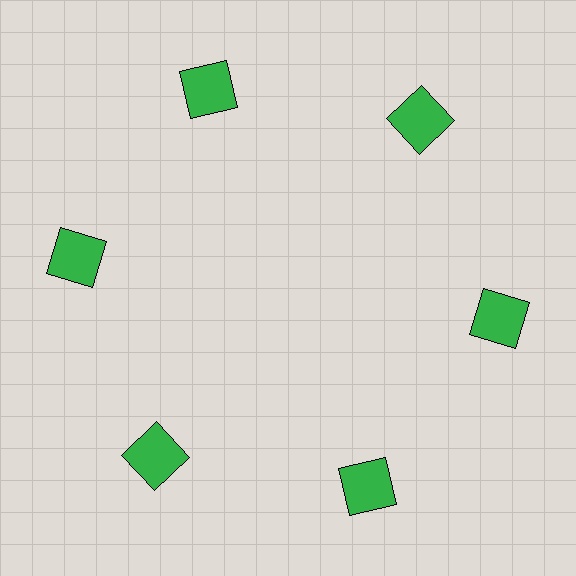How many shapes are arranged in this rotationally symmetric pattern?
There are 6 shapes, arranged in 6 groups of 1.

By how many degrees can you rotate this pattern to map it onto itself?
The pattern maps onto itself every 60 degrees of rotation.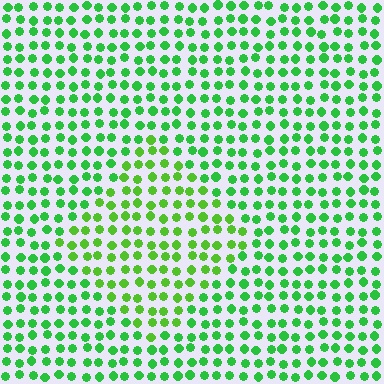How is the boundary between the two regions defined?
The boundary is defined purely by a slight shift in hue (about 23 degrees). Spacing, size, and orientation are identical on both sides.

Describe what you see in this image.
The image is filled with small green elements in a uniform arrangement. A diamond-shaped region is visible where the elements are tinted to a slightly different hue, forming a subtle color boundary.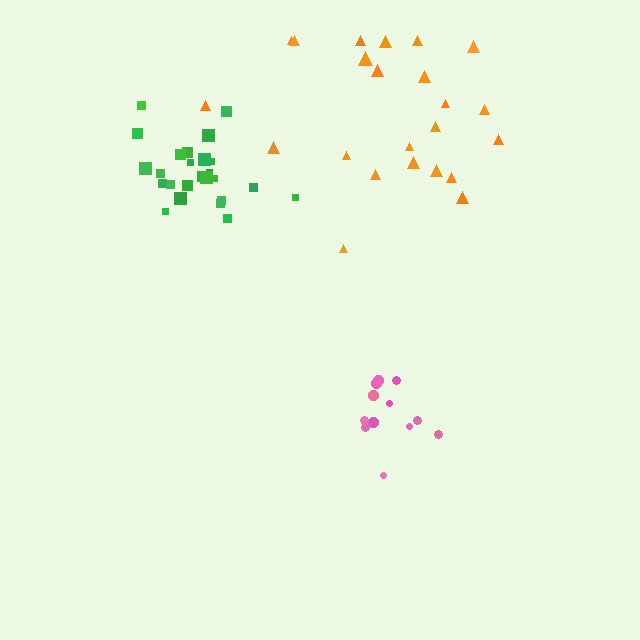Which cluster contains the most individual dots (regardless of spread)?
Green (26).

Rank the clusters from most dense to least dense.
green, pink, orange.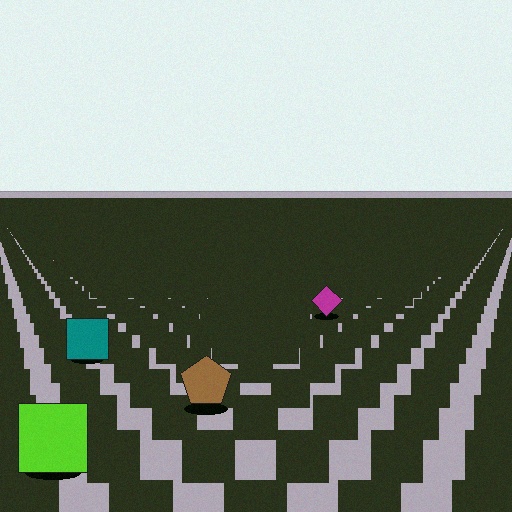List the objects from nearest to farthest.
From nearest to farthest: the lime square, the brown pentagon, the teal square, the magenta diamond.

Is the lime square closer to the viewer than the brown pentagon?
Yes. The lime square is closer — you can tell from the texture gradient: the ground texture is coarser near it.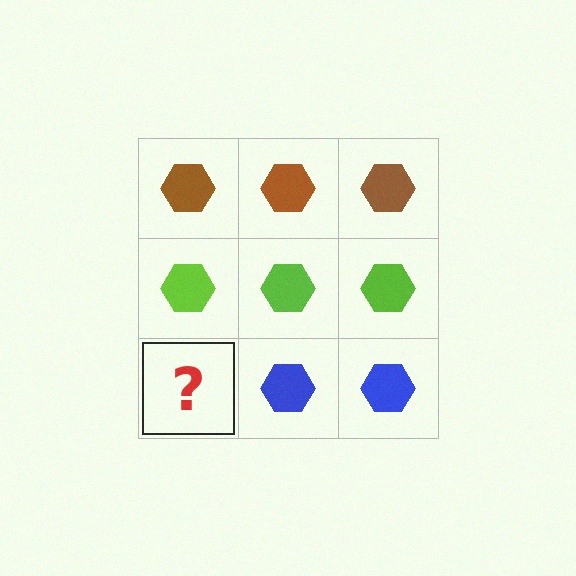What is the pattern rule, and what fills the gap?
The rule is that each row has a consistent color. The gap should be filled with a blue hexagon.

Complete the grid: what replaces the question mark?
The question mark should be replaced with a blue hexagon.